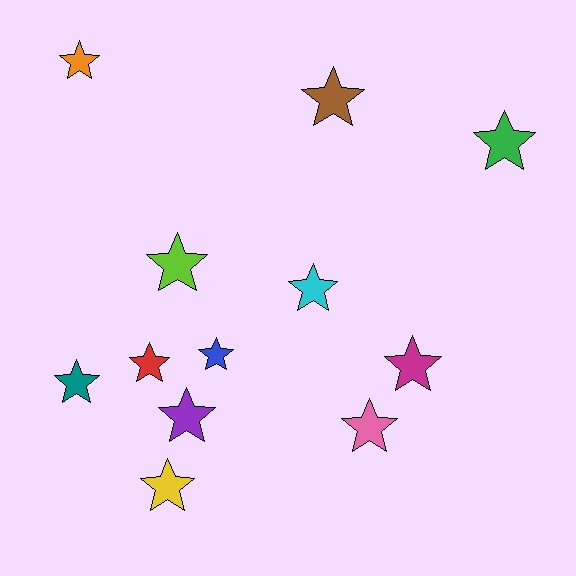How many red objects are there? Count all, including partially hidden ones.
There is 1 red object.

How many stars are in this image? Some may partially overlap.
There are 12 stars.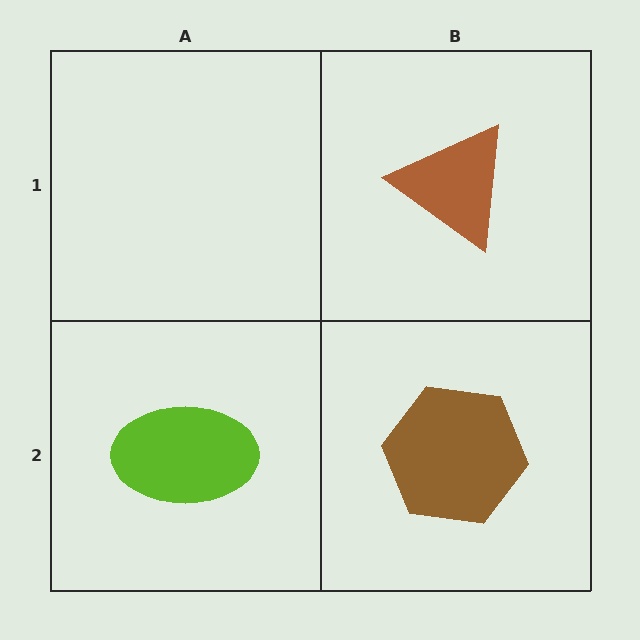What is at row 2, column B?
A brown hexagon.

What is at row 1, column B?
A brown triangle.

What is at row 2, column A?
A lime ellipse.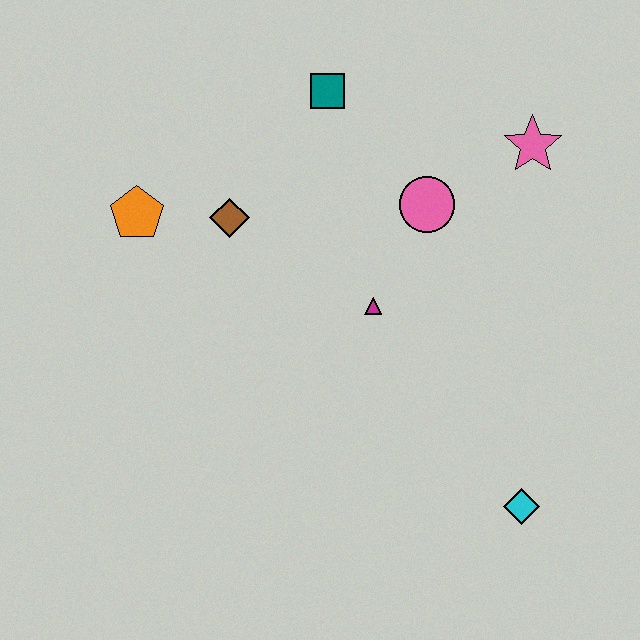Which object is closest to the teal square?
The pink circle is closest to the teal square.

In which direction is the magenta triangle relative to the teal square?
The magenta triangle is below the teal square.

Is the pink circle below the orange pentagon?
No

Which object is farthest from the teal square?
The cyan diamond is farthest from the teal square.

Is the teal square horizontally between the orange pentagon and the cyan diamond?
Yes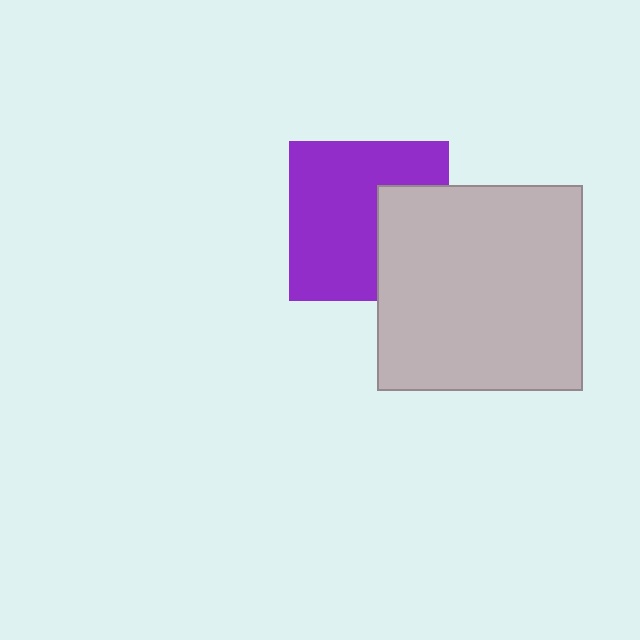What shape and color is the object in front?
The object in front is a light gray rectangle.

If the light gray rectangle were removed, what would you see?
You would see the complete purple square.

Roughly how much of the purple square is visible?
Most of it is visible (roughly 67%).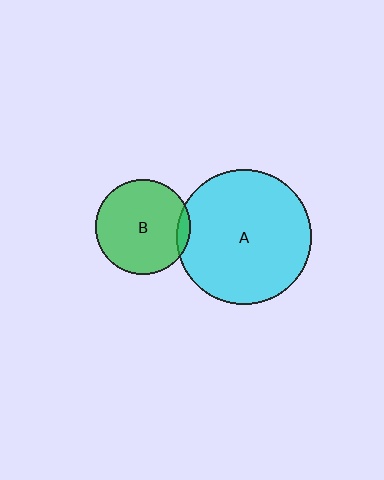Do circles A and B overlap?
Yes.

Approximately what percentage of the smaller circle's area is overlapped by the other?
Approximately 5%.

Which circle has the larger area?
Circle A (cyan).